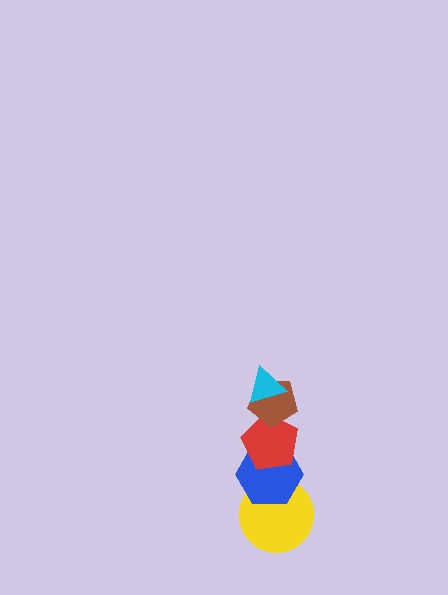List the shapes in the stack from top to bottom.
From top to bottom: the cyan triangle, the brown pentagon, the red pentagon, the blue hexagon, the yellow circle.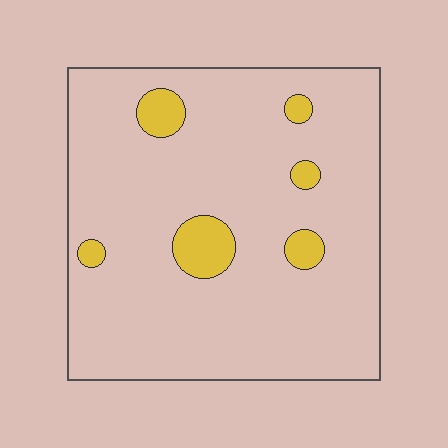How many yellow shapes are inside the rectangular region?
6.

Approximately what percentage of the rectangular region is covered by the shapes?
Approximately 10%.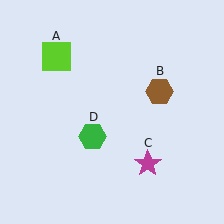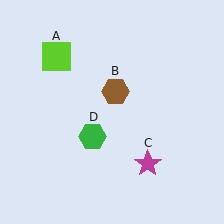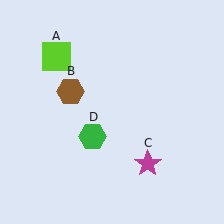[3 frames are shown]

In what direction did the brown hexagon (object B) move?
The brown hexagon (object B) moved left.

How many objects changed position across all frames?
1 object changed position: brown hexagon (object B).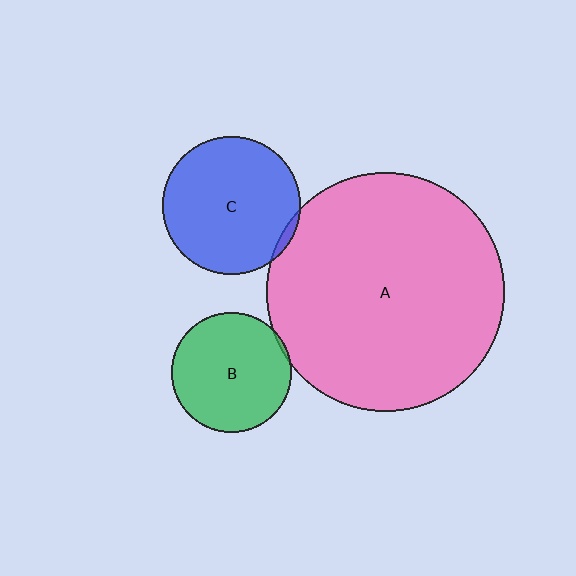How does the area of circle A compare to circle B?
Approximately 4.0 times.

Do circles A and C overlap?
Yes.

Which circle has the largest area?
Circle A (pink).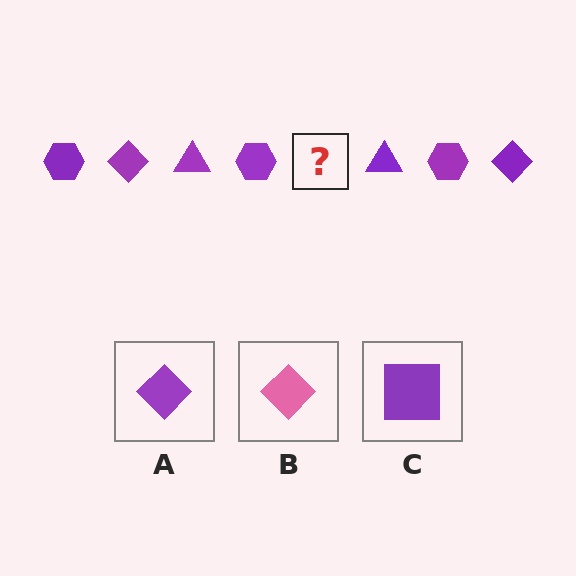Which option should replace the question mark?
Option A.